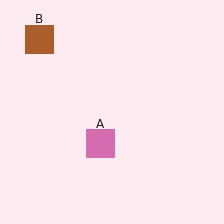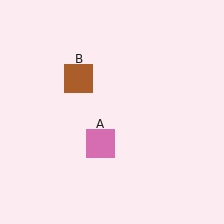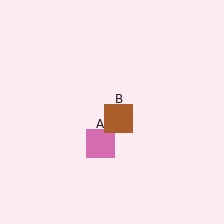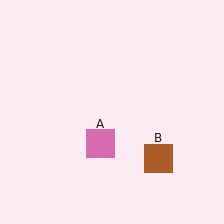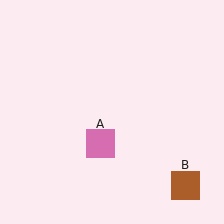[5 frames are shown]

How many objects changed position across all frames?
1 object changed position: brown square (object B).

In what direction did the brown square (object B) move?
The brown square (object B) moved down and to the right.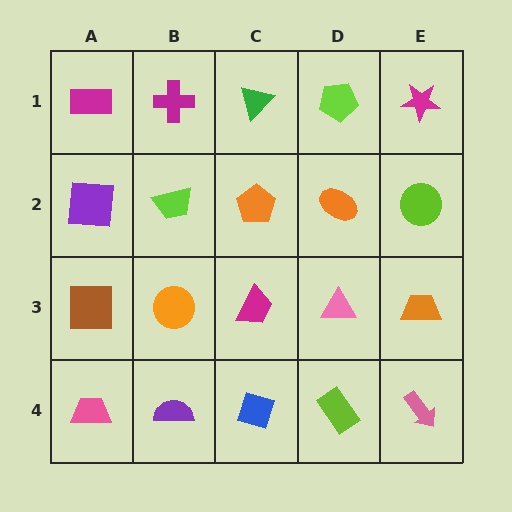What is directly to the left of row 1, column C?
A magenta cross.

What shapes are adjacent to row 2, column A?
A magenta rectangle (row 1, column A), a brown square (row 3, column A), a lime trapezoid (row 2, column B).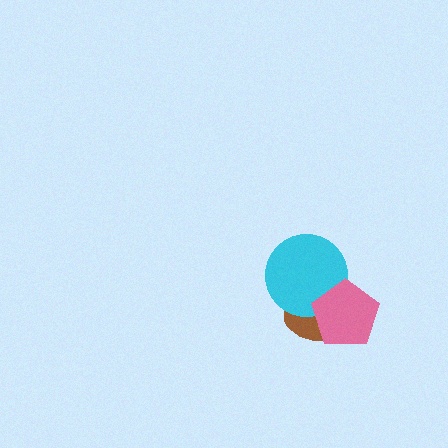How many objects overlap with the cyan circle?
2 objects overlap with the cyan circle.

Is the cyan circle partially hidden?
Yes, it is partially covered by another shape.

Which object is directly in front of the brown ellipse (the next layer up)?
The cyan circle is directly in front of the brown ellipse.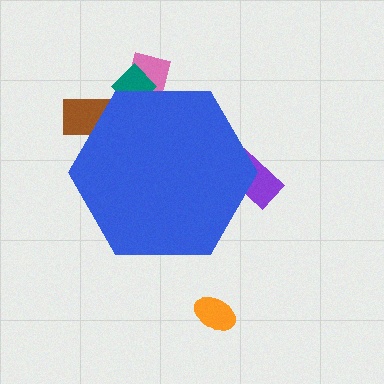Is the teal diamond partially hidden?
Yes, the teal diamond is partially hidden behind the blue hexagon.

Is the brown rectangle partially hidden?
Yes, the brown rectangle is partially hidden behind the blue hexagon.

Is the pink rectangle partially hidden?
Yes, the pink rectangle is partially hidden behind the blue hexagon.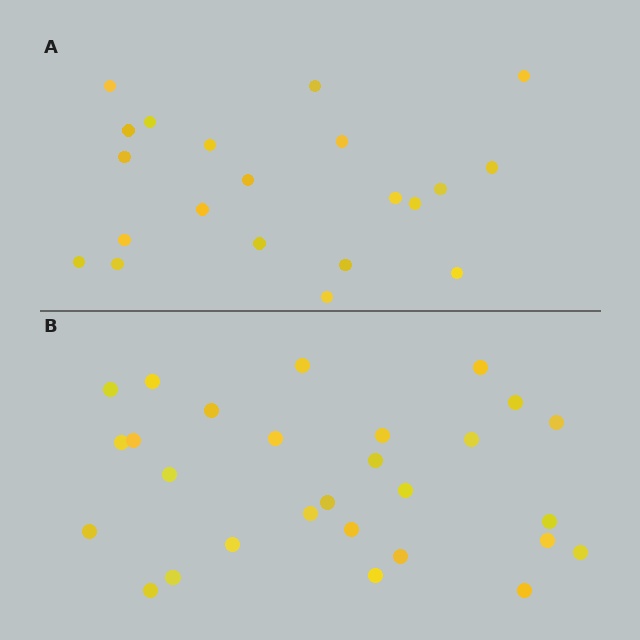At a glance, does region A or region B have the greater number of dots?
Region B (the bottom region) has more dots.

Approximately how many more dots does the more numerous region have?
Region B has roughly 8 or so more dots than region A.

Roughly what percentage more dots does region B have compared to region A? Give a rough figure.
About 35% more.